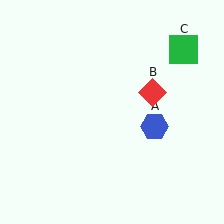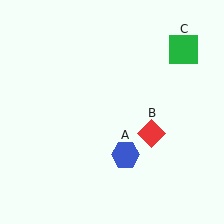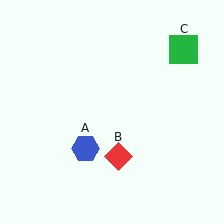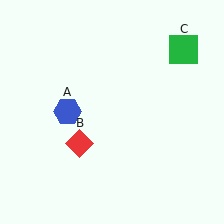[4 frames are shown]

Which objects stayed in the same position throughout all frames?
Green square (object C) remained stationary.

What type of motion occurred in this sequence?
The blue hexagon (object A), red diamond (object B) rotated clockwise around the center of the scene.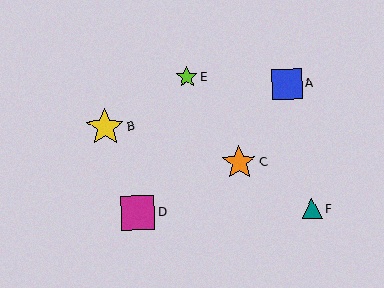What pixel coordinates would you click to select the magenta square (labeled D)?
Click at (138, 213) to select the magenta square D.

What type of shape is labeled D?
Shape D is a magenta square.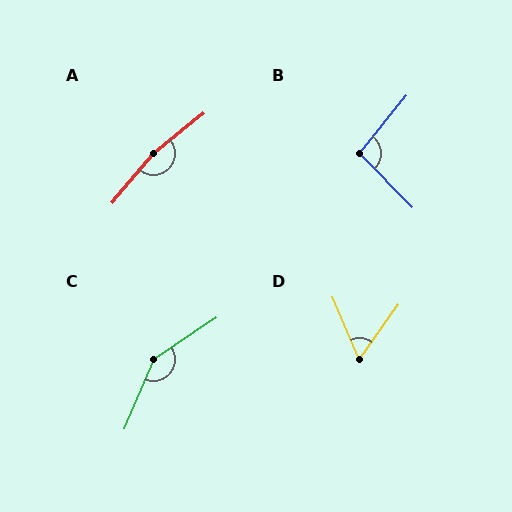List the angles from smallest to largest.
D (58°), B (97°), C (146°), A (169°).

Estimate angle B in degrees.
Approximately 97 degrees.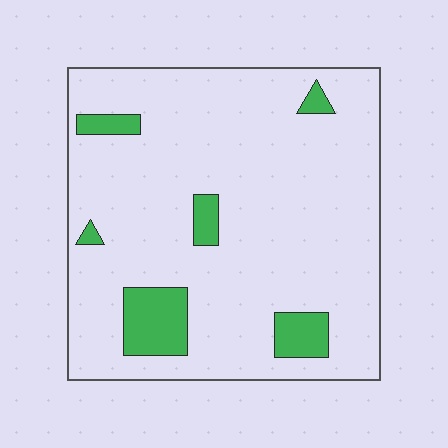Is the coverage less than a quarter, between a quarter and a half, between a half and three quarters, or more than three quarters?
Less than a quarter.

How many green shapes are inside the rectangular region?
6.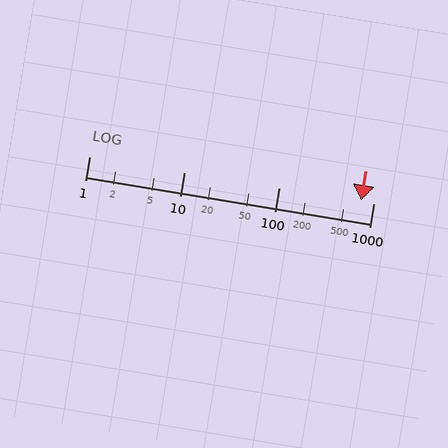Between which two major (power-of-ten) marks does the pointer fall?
The pointer is between 100 and 1000.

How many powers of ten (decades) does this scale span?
The scale spans 3 decades, from 1 to 1000.